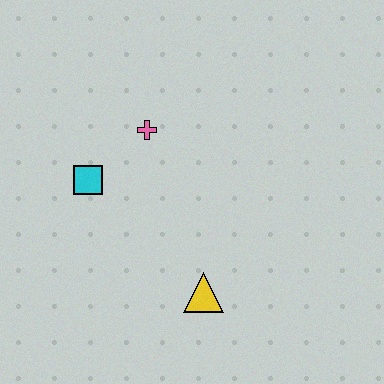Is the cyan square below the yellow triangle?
No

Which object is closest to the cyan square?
The pink cross is closest to the cyan square.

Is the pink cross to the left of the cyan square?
No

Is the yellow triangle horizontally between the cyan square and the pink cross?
No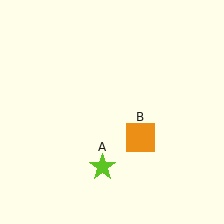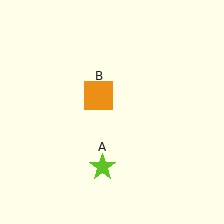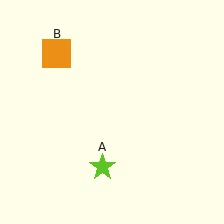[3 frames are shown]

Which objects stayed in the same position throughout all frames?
Lime star (object A) remained stationary.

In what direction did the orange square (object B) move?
The orange square (object B) moved up and to the left.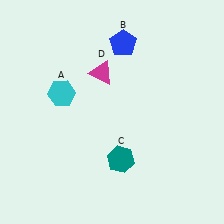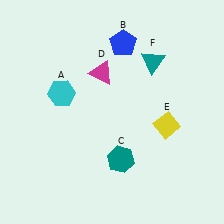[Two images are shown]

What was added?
A yellow diamond (E), a teal triangle (F) were added in Image 2.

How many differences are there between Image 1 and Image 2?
There are 2 differences between the two images.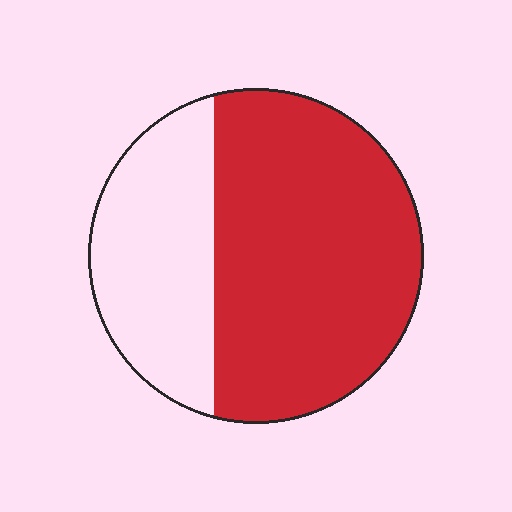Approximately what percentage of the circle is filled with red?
Approximately 65%.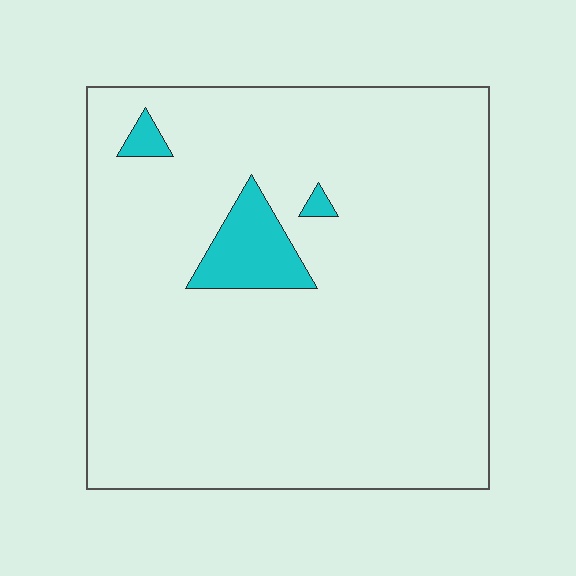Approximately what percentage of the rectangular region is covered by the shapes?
Approximately 5%.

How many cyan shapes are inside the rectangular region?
3.